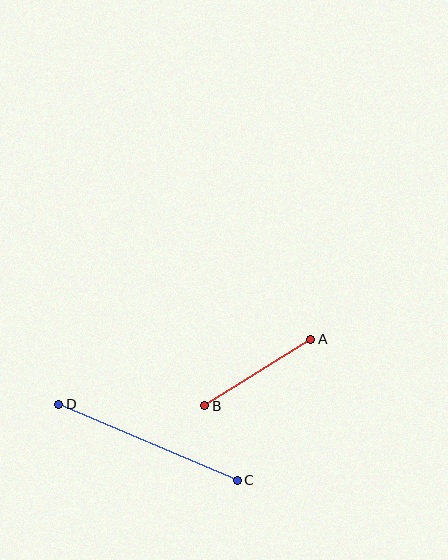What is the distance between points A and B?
The distance is approximately 125 pixels.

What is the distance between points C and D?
The distance is approximately 194 pixels.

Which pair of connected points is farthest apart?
Points C and D are farthest apart.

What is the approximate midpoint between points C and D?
The midpoint is at approximately (148, 442) pixels.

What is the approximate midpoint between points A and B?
The midpoint is at approximately (258, 373) pixels.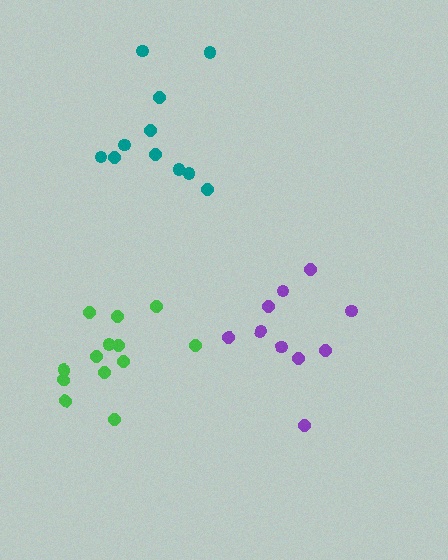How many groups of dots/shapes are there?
There are 3 groups.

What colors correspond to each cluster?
The clusters are colored: teal, green, purple.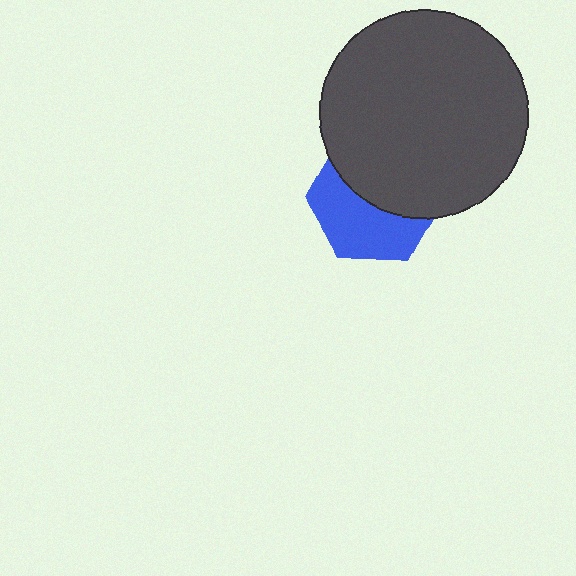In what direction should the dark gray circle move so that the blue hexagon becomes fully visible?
The dark gray circle should move up. That is the shortest direction to clear the overlap and leave the blue hexagon fully visible.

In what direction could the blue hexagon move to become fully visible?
The blue hexagon could move down. That would shift it out from behind the dark gray circle entirely.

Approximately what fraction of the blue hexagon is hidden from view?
Roughly 51% of the blue hexagon is hidden behind the dark gray circle.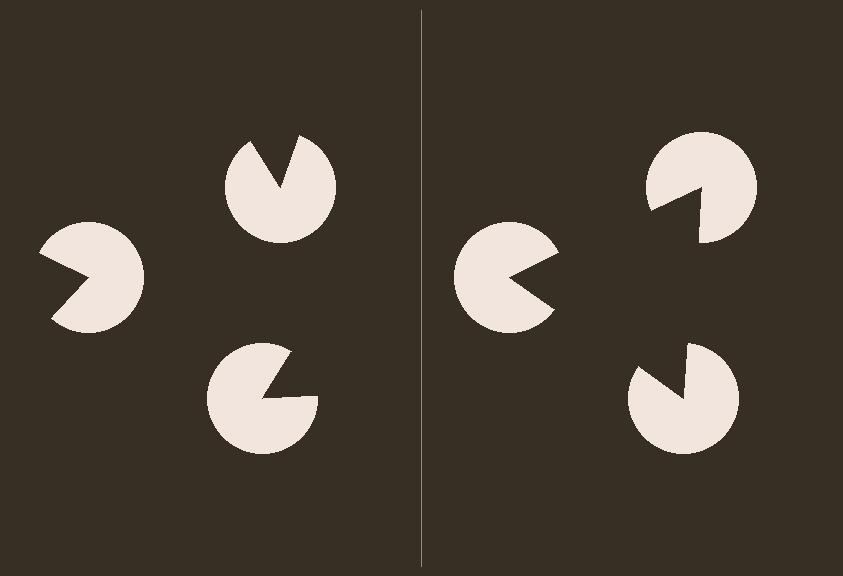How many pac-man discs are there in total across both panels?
6 — 3 on each side.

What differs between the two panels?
The pac-man discs are positioned identically on both sides; only the wedge orientations differ. On the right they align to a triangle; on the left they are misaligned.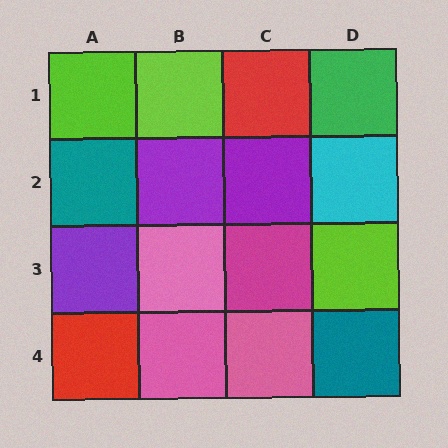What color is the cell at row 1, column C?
Red.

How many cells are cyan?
1 cell is cyan.